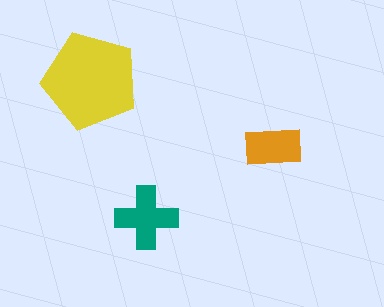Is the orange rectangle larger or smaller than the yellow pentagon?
Smaller.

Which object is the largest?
The yellow pentagon.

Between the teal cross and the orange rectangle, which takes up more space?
The teal cross.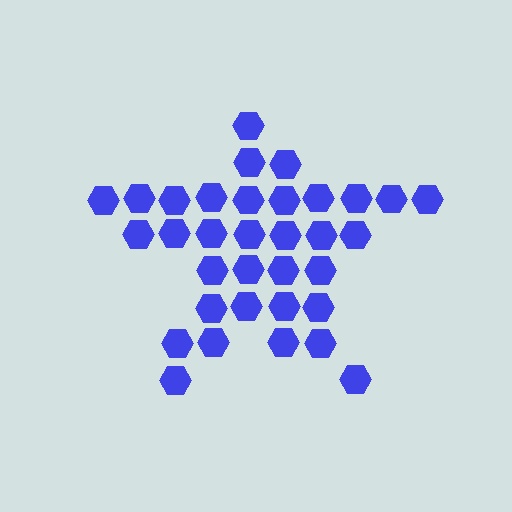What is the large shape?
The large shape is a star.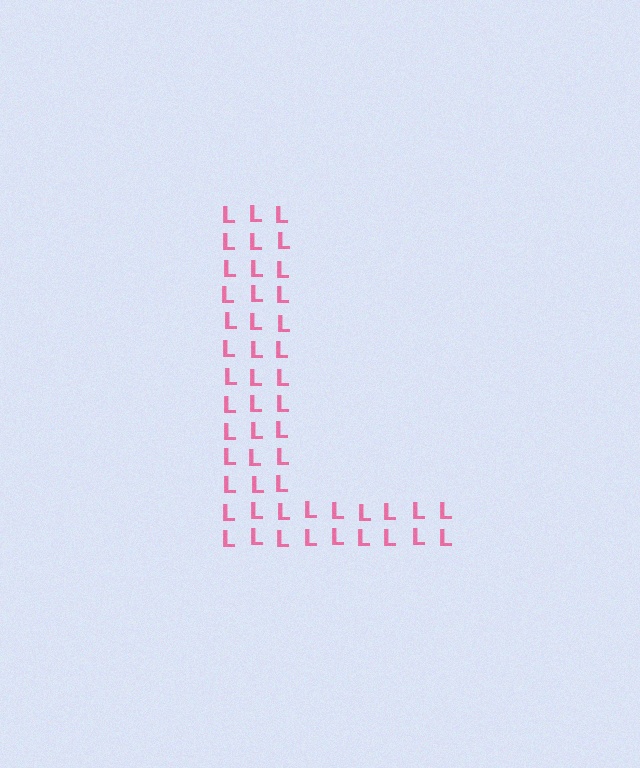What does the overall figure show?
The overall figure shows the letter L.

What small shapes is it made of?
It is made of small letter L's.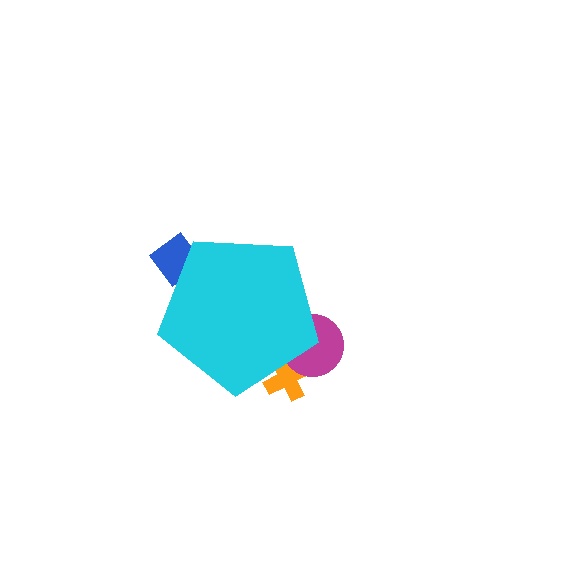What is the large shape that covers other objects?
A cyan pentagon.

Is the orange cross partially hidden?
Yes, the orange cross is partially hidden behind the cyan pentagon.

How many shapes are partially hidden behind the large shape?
3 shapes are partially hidden.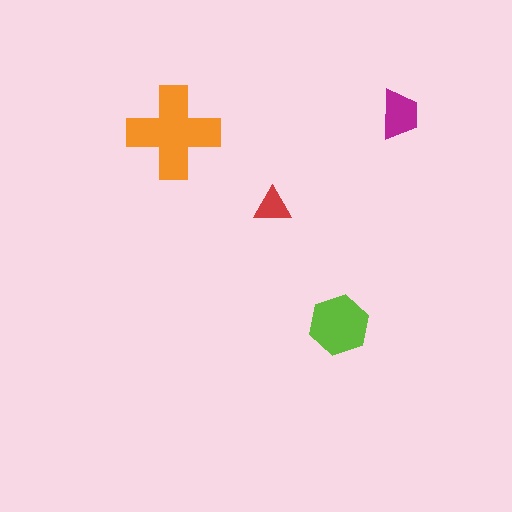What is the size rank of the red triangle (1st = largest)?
4th.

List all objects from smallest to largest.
The red triangle, the magenta trapezoid, the lime hexagon, the orange cross.